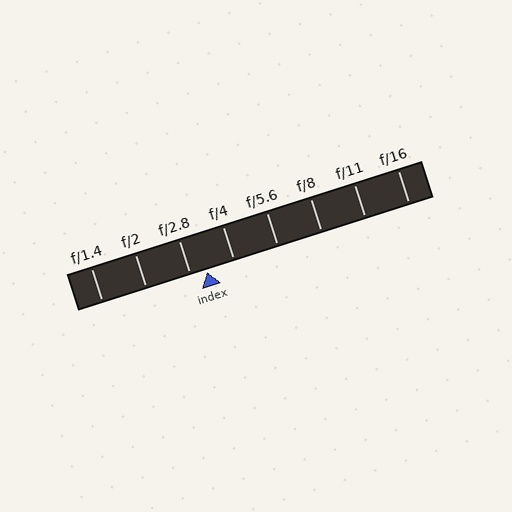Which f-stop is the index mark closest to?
The index mark is closest to f/2.8.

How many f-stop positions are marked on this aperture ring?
There are 8 f-stop positions marked.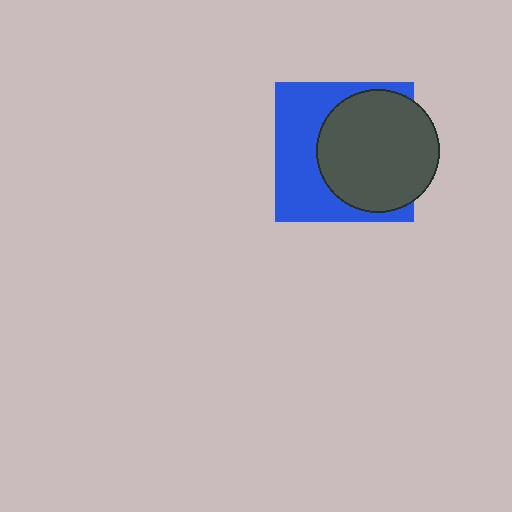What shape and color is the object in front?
The object in front is a dark gray circle.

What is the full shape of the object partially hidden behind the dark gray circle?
The partially hidden object is a blue square.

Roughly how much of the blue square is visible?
About half of it is visible (roughly 47%).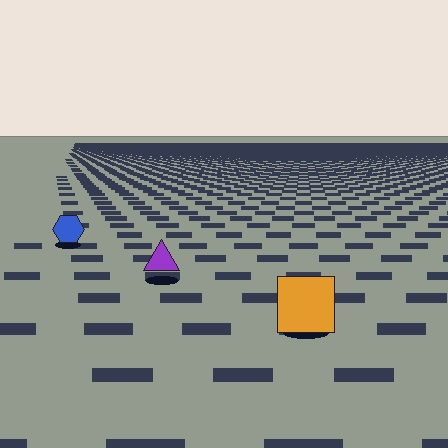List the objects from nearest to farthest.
From nearest to farthest: the orange square, the purple triangle, the blue hexagon.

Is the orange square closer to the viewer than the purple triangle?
Yes. The orange square is closer — you can tell from the texture gradient: the ground texture is coarser near it.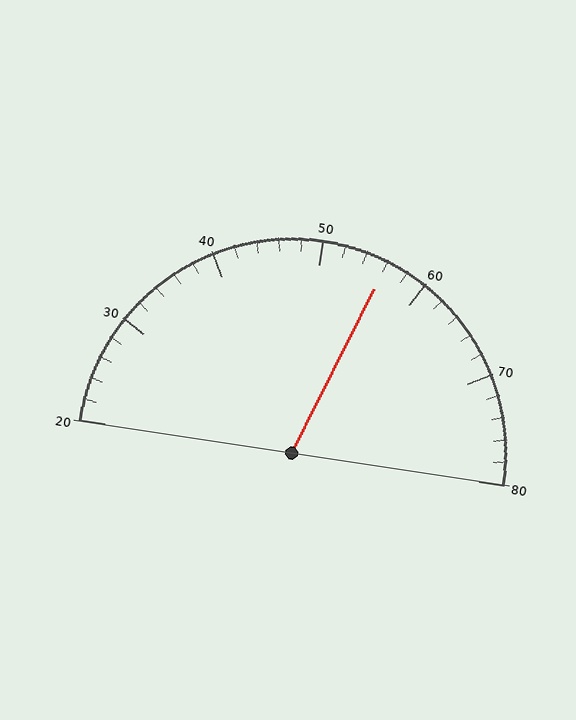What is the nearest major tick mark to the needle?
The nearest major tick mark is 60.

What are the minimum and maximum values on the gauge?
The gauge ranges from 20 to 80.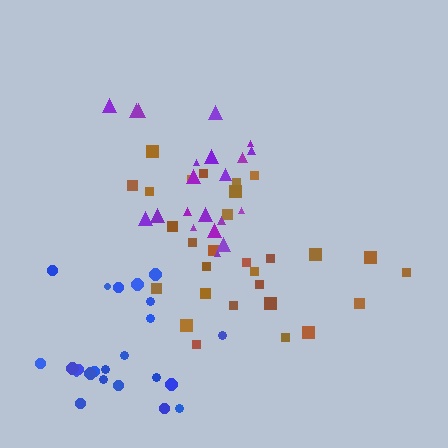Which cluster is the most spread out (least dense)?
Brown.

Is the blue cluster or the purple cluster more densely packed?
Purple.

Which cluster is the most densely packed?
Purple.